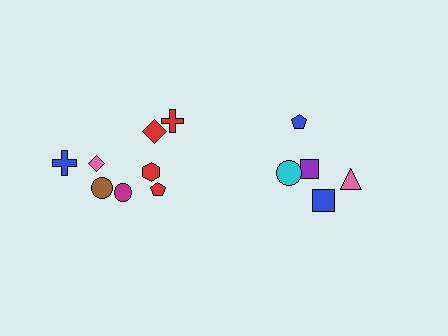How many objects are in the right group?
There are 5 objects.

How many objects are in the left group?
There are 8 objects.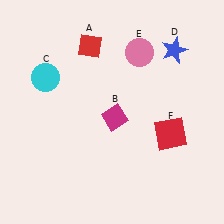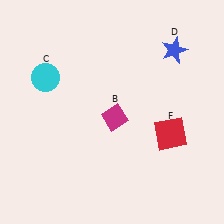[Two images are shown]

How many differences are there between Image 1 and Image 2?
There are 2 differences between the two images.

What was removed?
The pink circle (E), the red diamond (A) were removed in Image 2.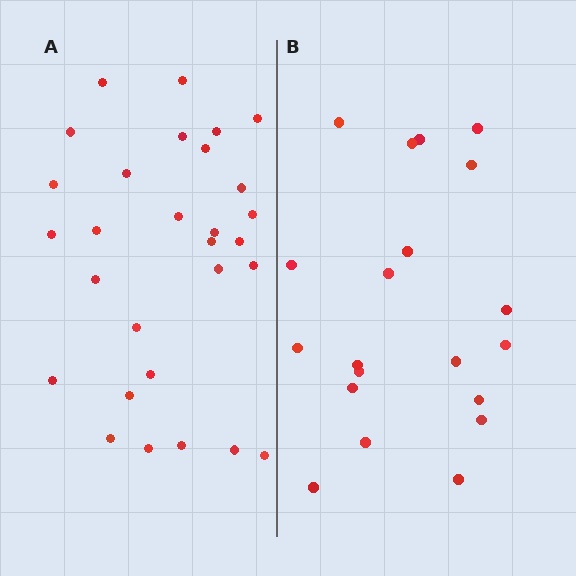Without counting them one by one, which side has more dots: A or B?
Region A (the left region) has more dots.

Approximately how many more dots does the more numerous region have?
Region A has roughly 8 or so more dots than region B.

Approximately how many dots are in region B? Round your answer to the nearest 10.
About 20 dots.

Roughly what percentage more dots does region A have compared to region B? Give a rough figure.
About 45% more.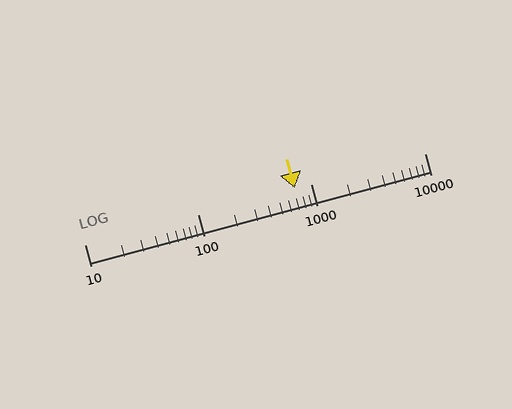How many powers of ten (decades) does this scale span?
The scale spans 3 decades, from 10 to 10000.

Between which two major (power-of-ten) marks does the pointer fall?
The pointer is between 100 and 1000.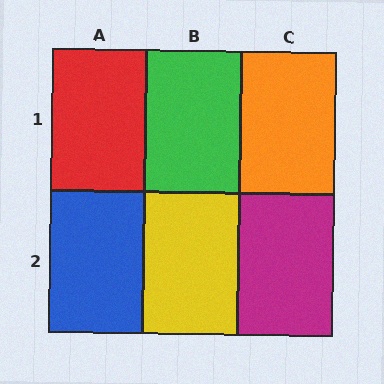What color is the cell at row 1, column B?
Green.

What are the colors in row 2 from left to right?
Blue, yellow, magenta.